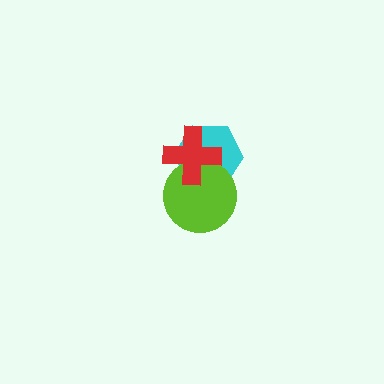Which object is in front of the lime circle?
The red cross is in front of the lime circle.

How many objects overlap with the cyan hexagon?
2 objects overlap with the cyan hexagon.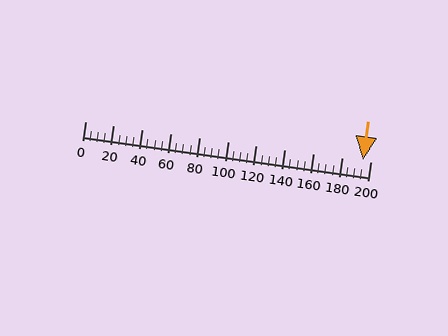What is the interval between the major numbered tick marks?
The major tick marks are spaced 20 units apart.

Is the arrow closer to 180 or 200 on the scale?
The arrow is closer to 200.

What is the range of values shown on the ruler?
The ruler shows values from 0 to 200.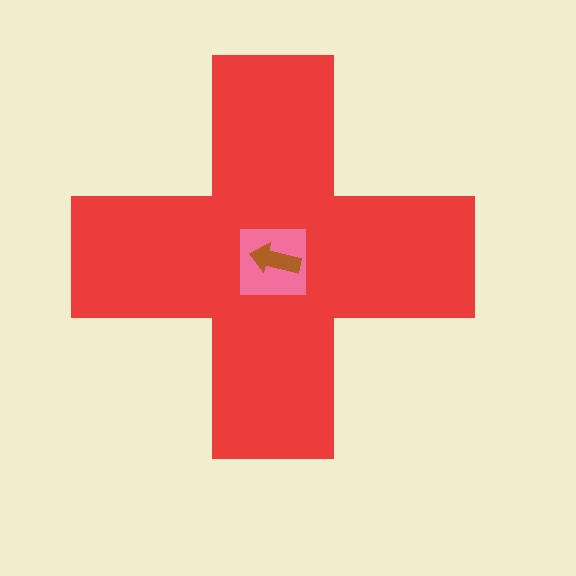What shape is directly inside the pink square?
The brown arrow.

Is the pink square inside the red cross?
Yes.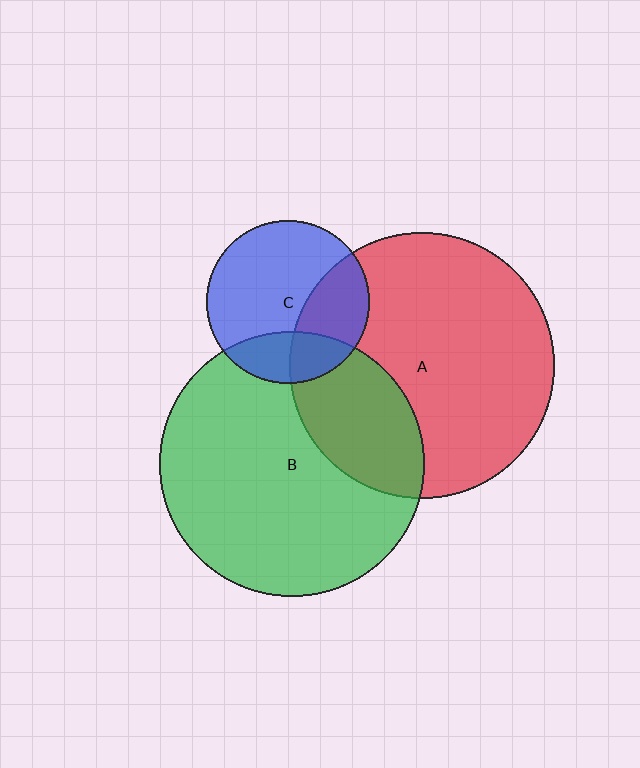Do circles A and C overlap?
Yes.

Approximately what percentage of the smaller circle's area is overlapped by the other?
Approximately 30%.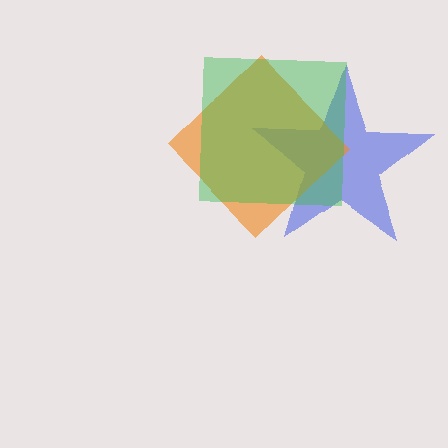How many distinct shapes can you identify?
There are 3 distinct shapes: a blue star, an orange diamond, a green square.